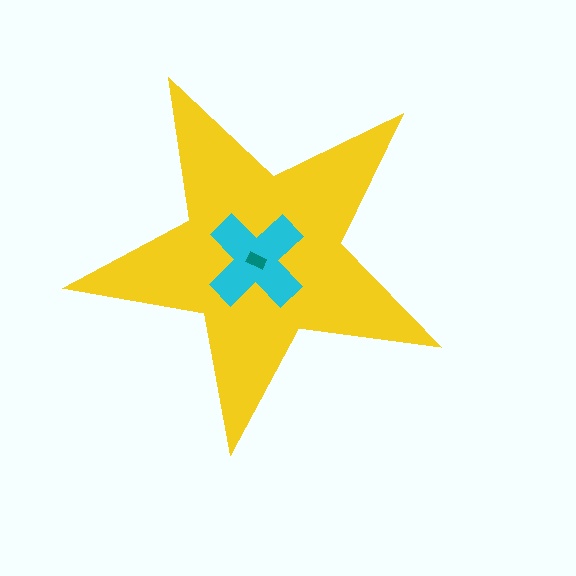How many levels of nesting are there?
3.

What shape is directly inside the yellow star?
The cyan cross.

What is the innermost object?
The teal rectangle.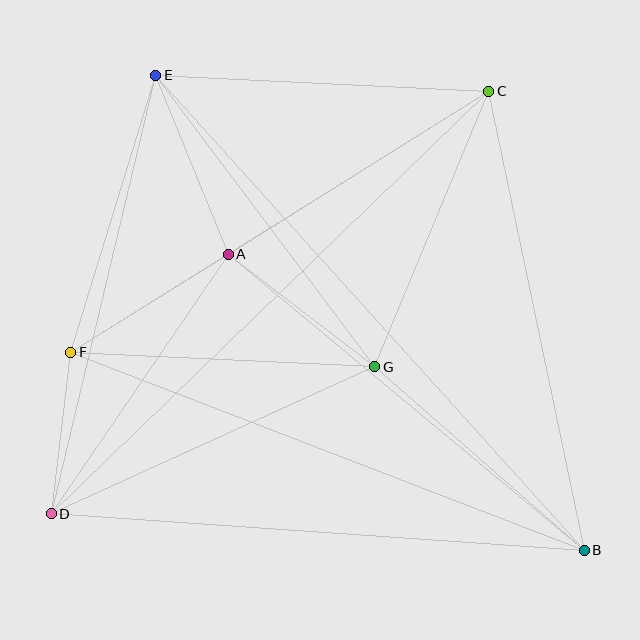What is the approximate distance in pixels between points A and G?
The distance between A and G is approximately 185 pixels.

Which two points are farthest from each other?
Points B and E are farthest from each other.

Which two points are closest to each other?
Points D and F are closest to each other.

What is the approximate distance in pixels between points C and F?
The distance between C and F is approximately 492 pixels.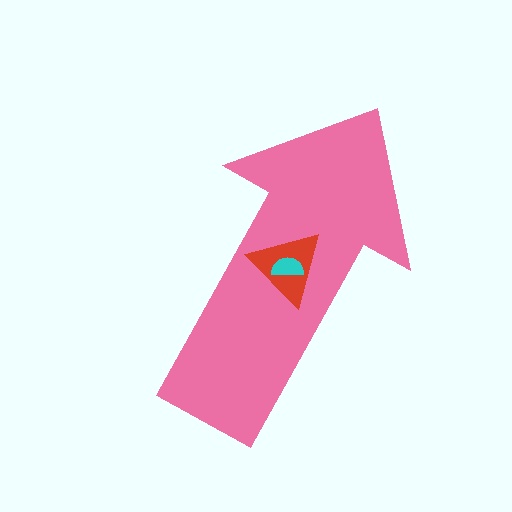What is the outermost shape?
The pink arrow.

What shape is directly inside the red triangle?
The cyan semicircle.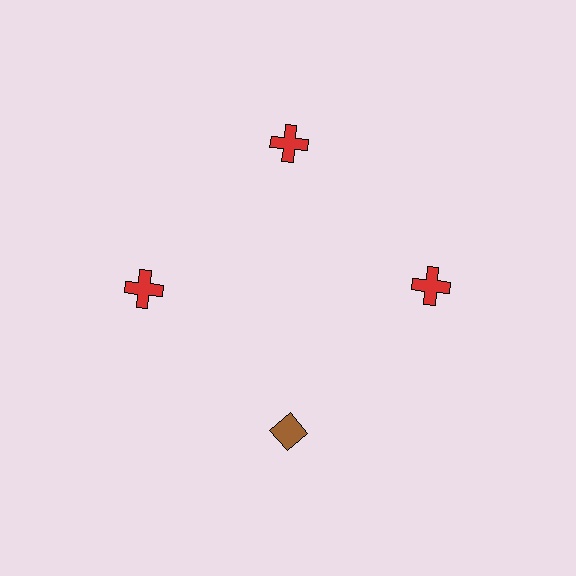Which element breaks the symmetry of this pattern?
The brown diamond at roughly the 6 o'clock position breaks the symmetry. All other shapes are red crosses.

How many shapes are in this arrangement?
There are 4 shapes arranged in a ring pattern.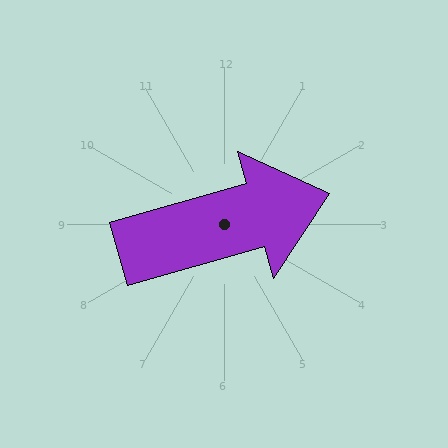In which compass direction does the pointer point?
East.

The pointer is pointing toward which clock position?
Roughly 2 o'clock.